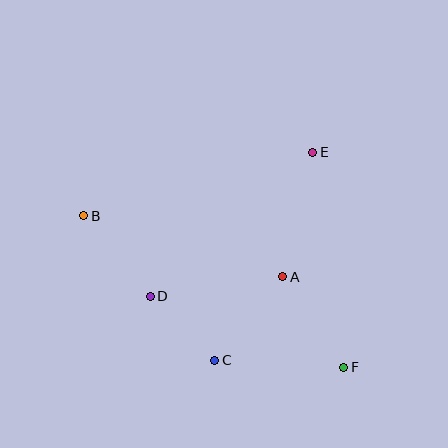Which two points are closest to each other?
Points C and D are closest to each other.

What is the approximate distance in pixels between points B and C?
The distance between B and C is approximately 195 pixels.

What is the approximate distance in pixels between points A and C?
The distance between A and C is approximately 108 pixels.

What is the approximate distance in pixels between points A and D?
The distance between A and D is approximately 134 pixels.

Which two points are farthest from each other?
Points B and F are farthest from each other.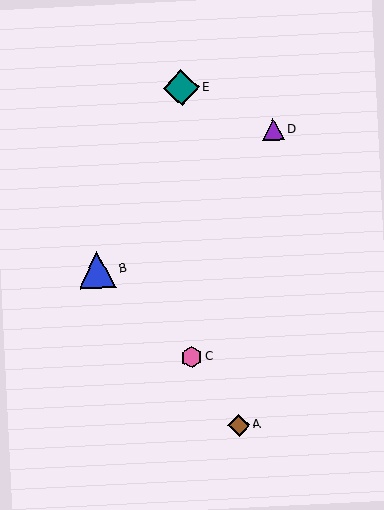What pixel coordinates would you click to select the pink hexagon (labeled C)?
Click at (191, 357) to select the pink hexagon C.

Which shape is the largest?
The blue triangle (labeled B) is the largest.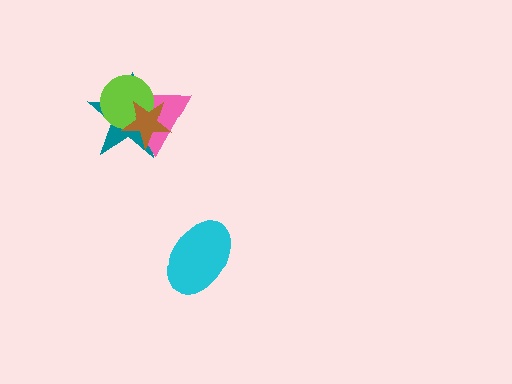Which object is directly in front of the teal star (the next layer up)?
The pink triangle is directly in front of the teal star.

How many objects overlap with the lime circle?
3 objects overlap with the lime circle.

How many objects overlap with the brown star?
3 objects overlap with the brown star.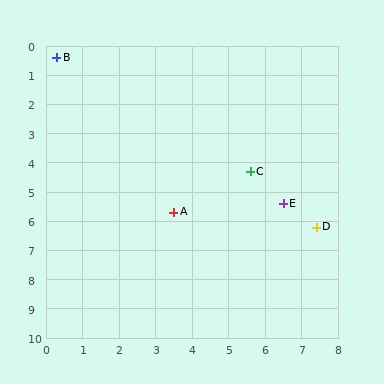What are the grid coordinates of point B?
Point B is at approximately (0.3, 0.4).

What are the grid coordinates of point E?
Point E is at approximately (6.5, 5.4).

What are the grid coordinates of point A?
Point A is at approximately (3.5, 5.7).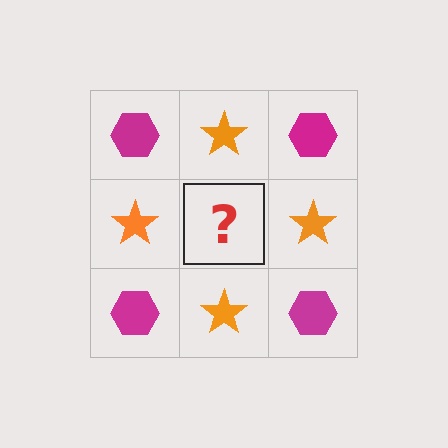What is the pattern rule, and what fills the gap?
The rule is that it alternates magenta hexagon and orange star in a checkerboard pattern. The gap should be filled with a magenta hexagon.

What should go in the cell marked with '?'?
The missing cell should contain a magenta hexagon.